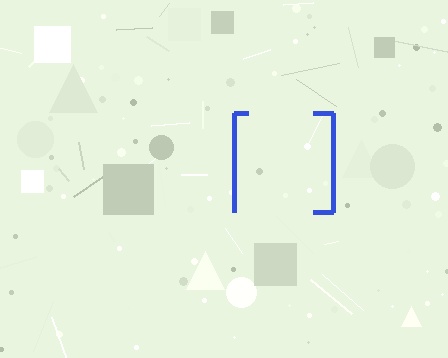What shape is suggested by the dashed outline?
The dashed outline suggests a square.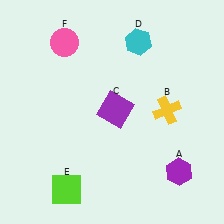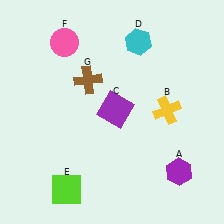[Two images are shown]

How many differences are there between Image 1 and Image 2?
There is 1 difference between the two images.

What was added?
A brown cross (G) was added in Image 2.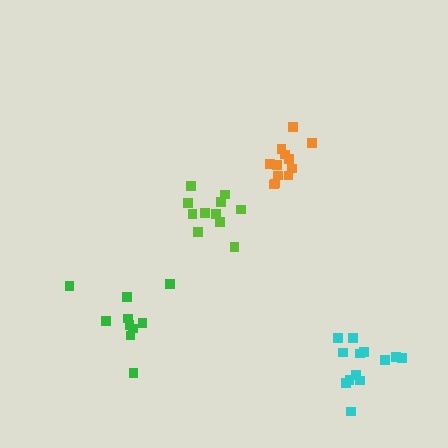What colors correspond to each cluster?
The clusters are colored: lime, orange, cyan, green.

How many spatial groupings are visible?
There are 4 spatial groupings.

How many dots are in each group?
Group 1: 11 dots, Group 2: 13 dots, Group 3: 13 dots, Group 4: 10 dots (47 total).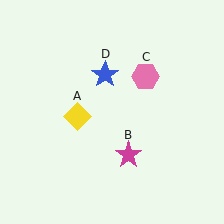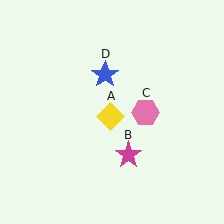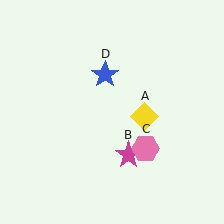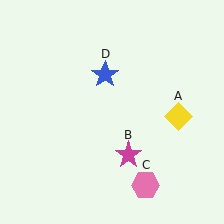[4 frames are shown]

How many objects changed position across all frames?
2 objects changed position: yellow diamond (object A), pink hexagon (object C).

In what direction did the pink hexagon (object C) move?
The pink hexagon (object C) moved down.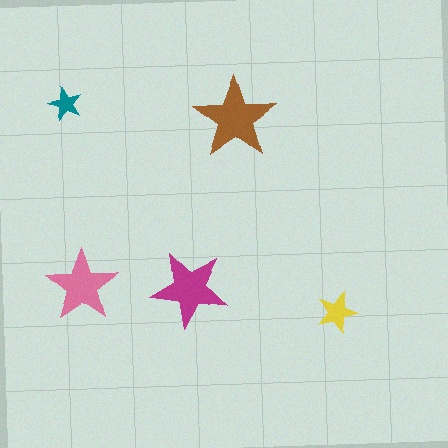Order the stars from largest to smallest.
the brown one, the magenta one, the pink one, the yellow one, the teal one.